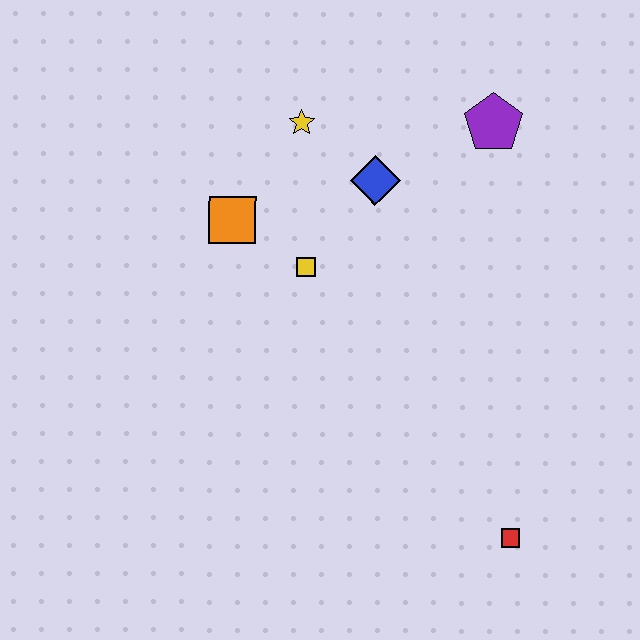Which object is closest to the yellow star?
The blue diamond is closest to the yellow star.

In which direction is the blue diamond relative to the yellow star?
The blue diamond is to the right of the yellow star.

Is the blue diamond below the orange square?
No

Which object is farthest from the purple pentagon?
The red square is farthest from the purple pentagon.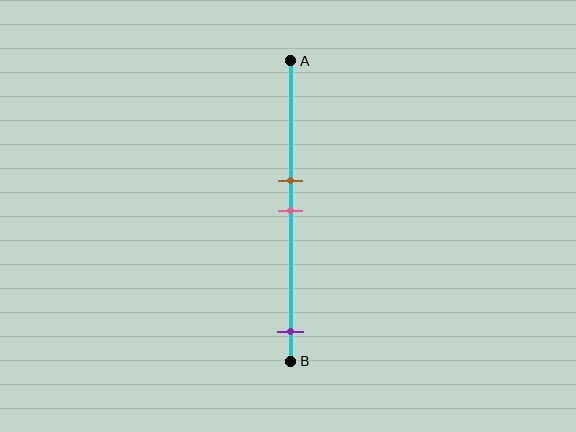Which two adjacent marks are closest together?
The brown and pink marks are the closest adjacent pair.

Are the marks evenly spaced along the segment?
No, the marks are not evenly spaced.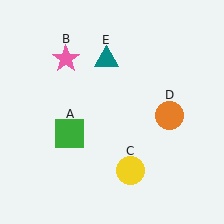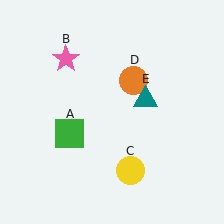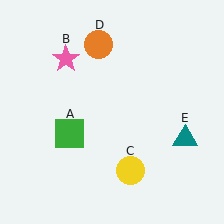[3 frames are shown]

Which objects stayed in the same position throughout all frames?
Green square (object A) and pink star (object B) and yellow circle (object C) remained stationary.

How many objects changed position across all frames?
2 objects changed position: orange circle (object D), teal triangle (object E).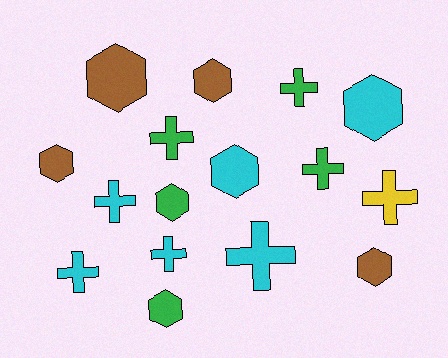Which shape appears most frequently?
Cross, with 8 objects.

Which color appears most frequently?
Cyan, with 6 objects.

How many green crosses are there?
There are 3 green crosses.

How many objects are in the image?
There are 16 objects.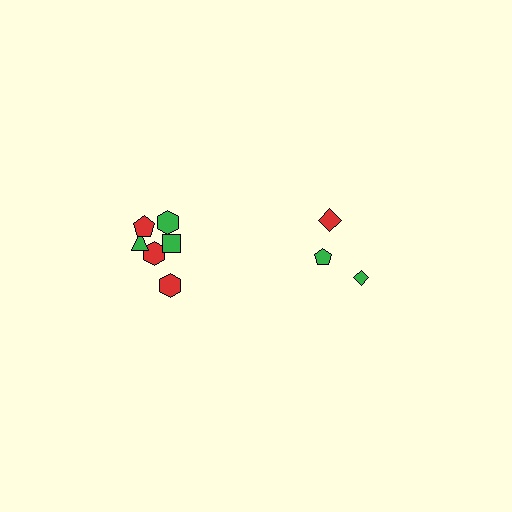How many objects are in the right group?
There are 3 objects.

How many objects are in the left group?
There are 6 objects.